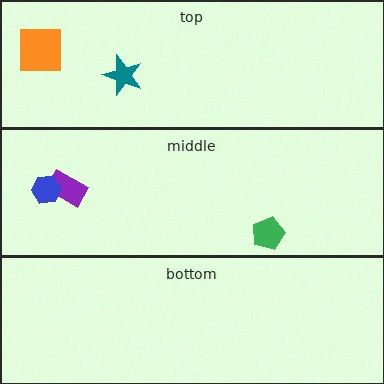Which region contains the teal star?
The top region.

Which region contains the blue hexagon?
The middle region.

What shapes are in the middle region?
The purple rectangle, the blue hexagon, the green pentagon.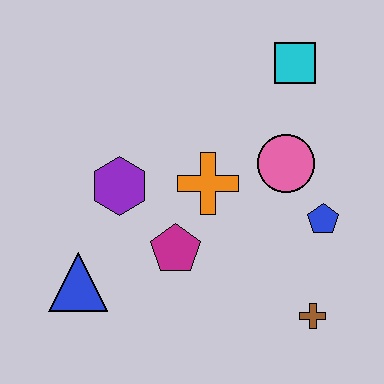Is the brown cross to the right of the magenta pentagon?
Yes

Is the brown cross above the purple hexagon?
No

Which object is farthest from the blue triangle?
The cyan square is farthest from the blue triangle.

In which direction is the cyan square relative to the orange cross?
The cyan square is above the orange cross.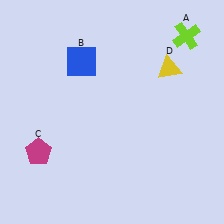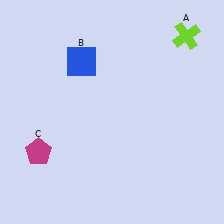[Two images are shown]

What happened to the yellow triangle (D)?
The yellow triangle (D) was removed in Image 2. It was in the top-right area of Image 1.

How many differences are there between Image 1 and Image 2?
There is 1 difference between the two images.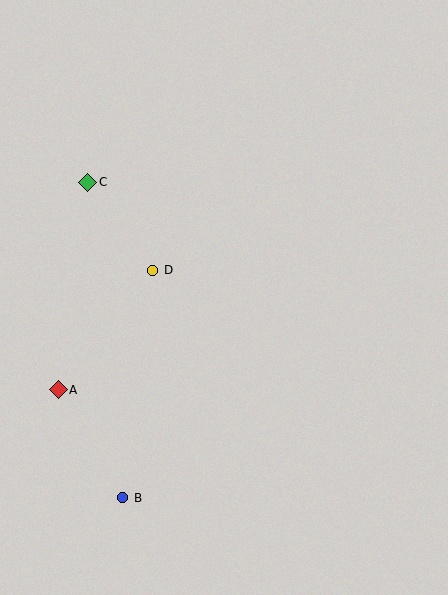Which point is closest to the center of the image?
Point D at (153, 270) is closest to the center.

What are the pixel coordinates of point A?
Point A is at (58, 390).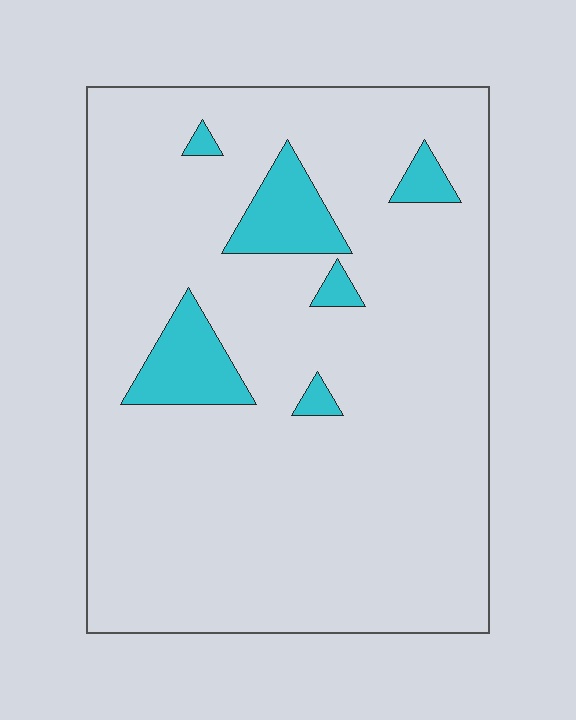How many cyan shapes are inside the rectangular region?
6.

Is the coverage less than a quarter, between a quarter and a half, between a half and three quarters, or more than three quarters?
Less than a quarter.